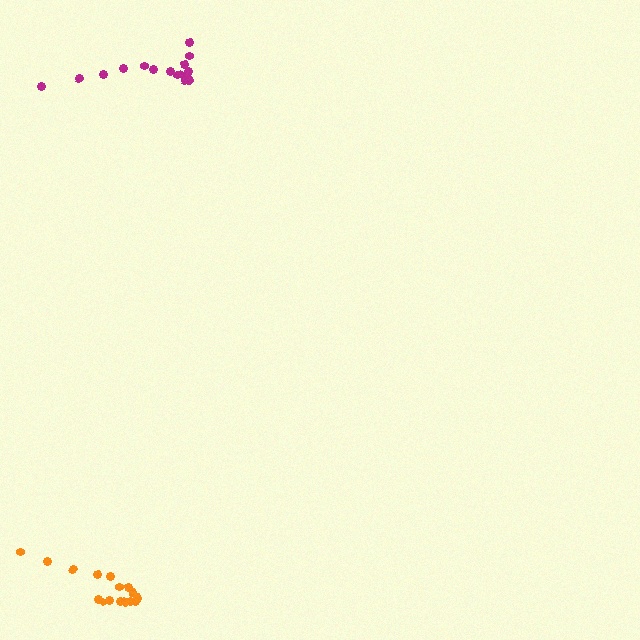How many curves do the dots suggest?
There are 2 distinct paths.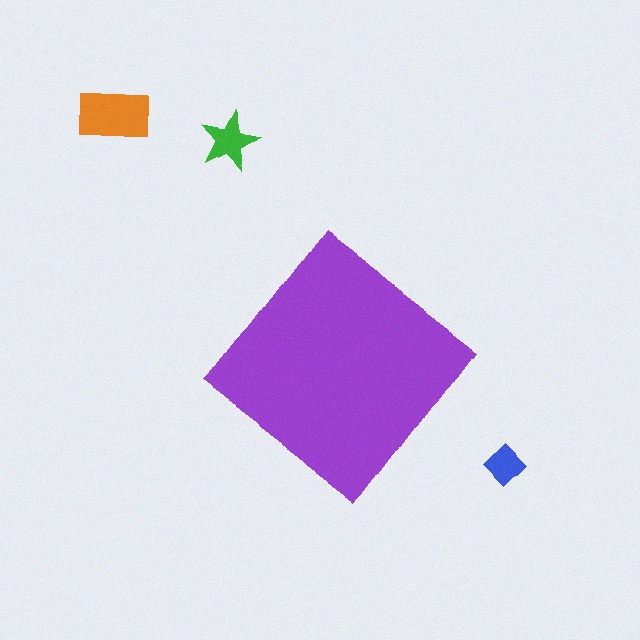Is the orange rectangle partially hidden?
No, the orange rectangle is fully visible.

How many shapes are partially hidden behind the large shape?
0 shapes are partially hidden.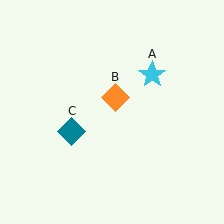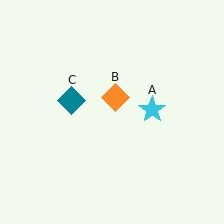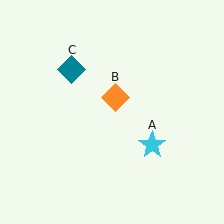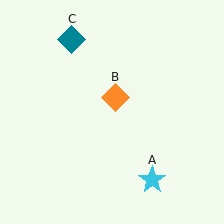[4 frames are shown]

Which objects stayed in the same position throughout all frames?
Orange diamond (object B) remained stationary.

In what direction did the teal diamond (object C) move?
The teal diamond (object C) moved up.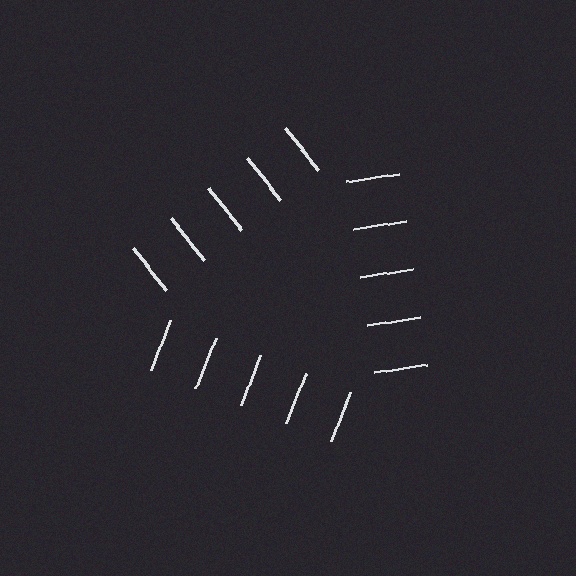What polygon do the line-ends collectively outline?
An illusory triangle — the line segments terminate on its edges but no continuous stroke is drawn.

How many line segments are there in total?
15 — 5 along each of the 3 edges.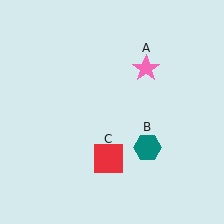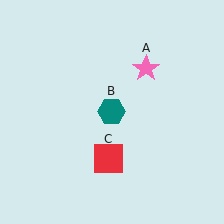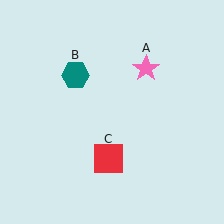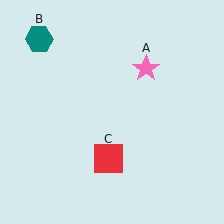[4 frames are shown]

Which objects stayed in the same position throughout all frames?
Pink star (object A) and red square (object C) remained stationary.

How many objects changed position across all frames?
1 object changed position: teal hexagon (object B).